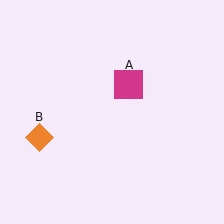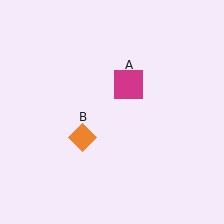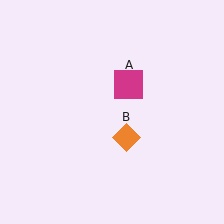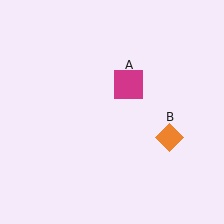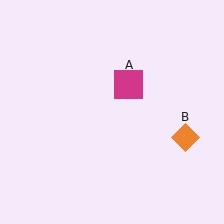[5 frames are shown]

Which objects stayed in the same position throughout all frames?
Magenta square (object A) remained stationary.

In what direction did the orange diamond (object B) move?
The orange diamond (object B) moved right.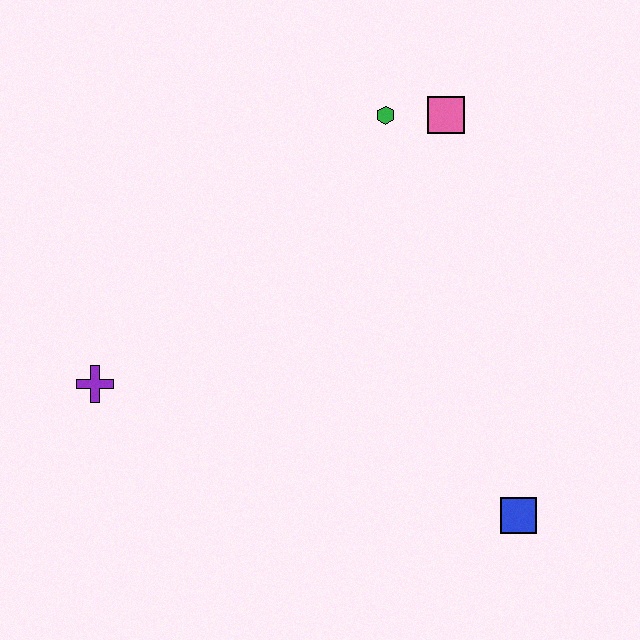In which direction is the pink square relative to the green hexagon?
The pink square is to the right of the green hexagon.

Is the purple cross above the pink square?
No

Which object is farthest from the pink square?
The purple cross is farthest from the pink square.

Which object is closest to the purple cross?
The green hexagon is closest to the purple cross.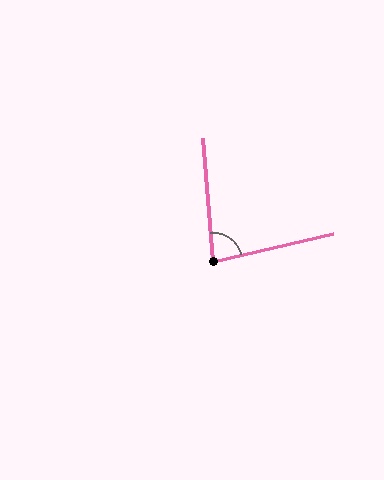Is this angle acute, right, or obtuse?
It is acute.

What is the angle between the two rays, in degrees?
Approximately 82 degrees.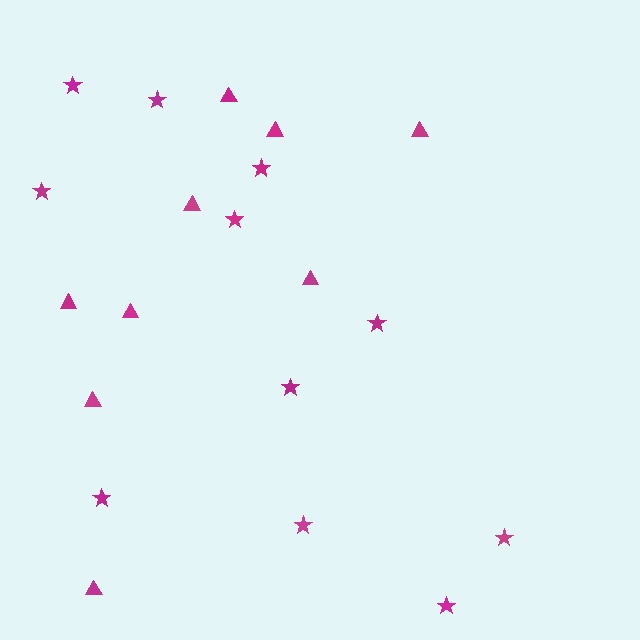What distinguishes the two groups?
There are 2 groups: one group of triangles (9) and one group of stars (11).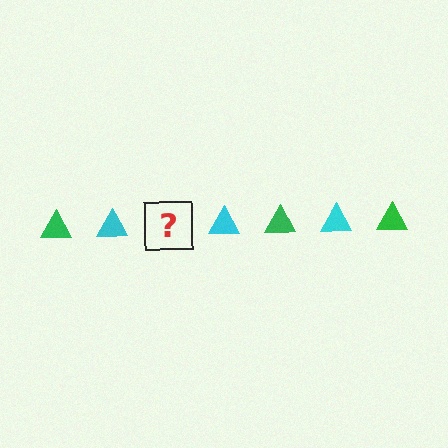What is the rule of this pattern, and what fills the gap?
The rule is that the pattern cycles through green, cyan triangles. The gap should be filled with a green triangle.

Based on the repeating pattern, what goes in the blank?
The blank should be a green triangle.